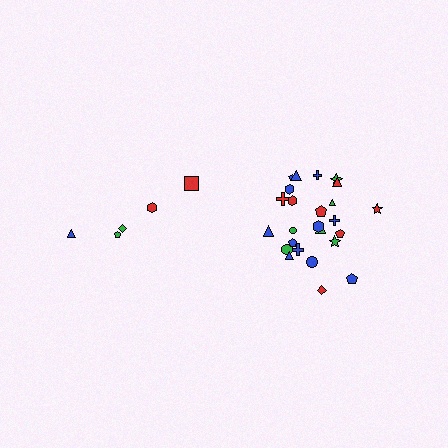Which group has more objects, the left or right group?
The right group.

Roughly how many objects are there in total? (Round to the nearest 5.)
Roughly 30 objects in total.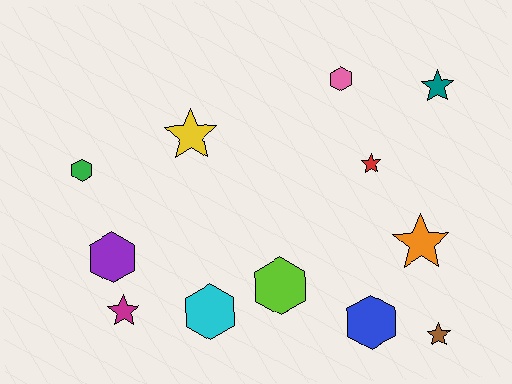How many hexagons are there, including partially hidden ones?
There are 6 hexagons.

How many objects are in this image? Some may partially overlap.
There are 12 objects.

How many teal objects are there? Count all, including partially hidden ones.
There is 1 teal object.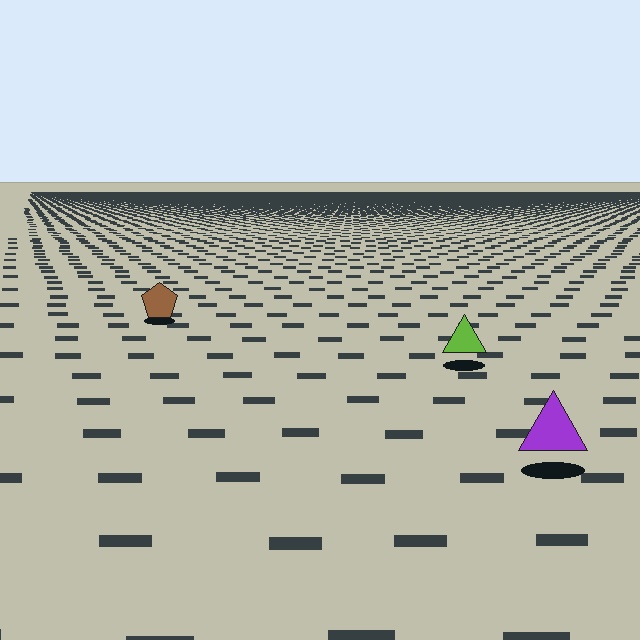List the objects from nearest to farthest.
From nearest to farthest: the purple triangle, the lime triangle, the brown pentagon.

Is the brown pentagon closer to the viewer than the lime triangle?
No. The lime triangle is closer — you can tell from the texture gradient: the ground texture is coarser near it.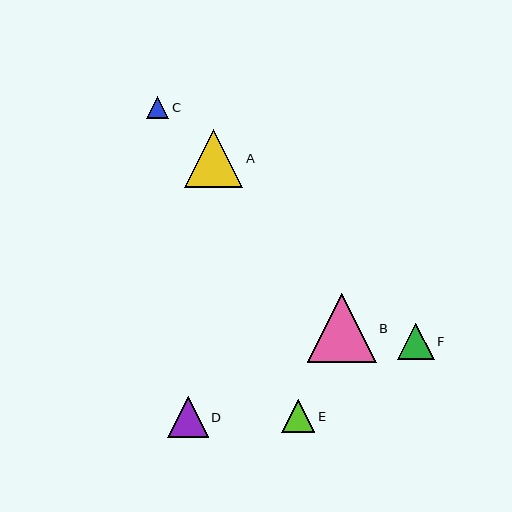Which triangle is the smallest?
Triangle C is the smallest with a size of approximately 22 pixels.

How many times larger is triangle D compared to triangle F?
Triangle D is approximately 1.1 times the size of triangle F.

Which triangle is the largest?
Triangle B is the largest with a size of approximately 69 pixels.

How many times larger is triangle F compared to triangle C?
Triangle F is approximately 1.6 times the size of triangle C.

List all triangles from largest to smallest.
From largest to smallest: B, A, D, F, E, C.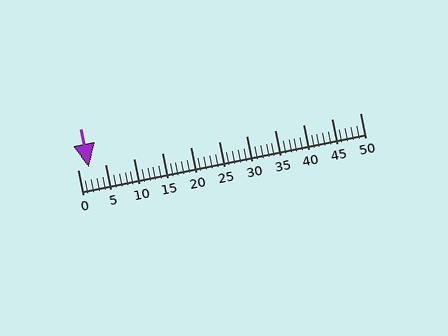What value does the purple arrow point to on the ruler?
The purple arrow points to approximately 2.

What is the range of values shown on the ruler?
The ruler shows values from 0 to 50.